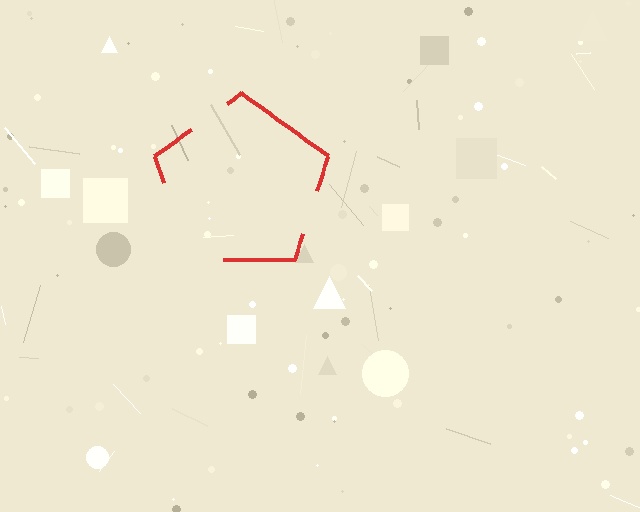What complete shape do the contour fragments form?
The contour fragments form a pentagon.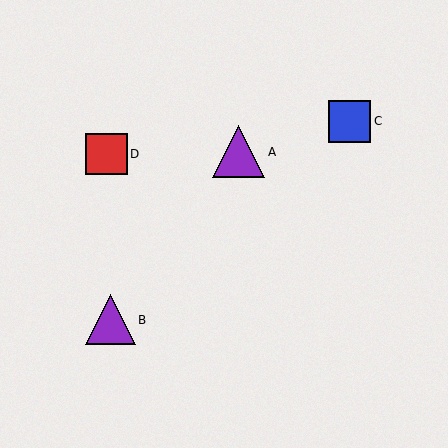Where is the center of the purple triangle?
The center of the purple triangle is at (238, 152).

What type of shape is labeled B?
Shape B is a purple triangle.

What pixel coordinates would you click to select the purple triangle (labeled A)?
Click at (238, 152) to select the purple triangle A.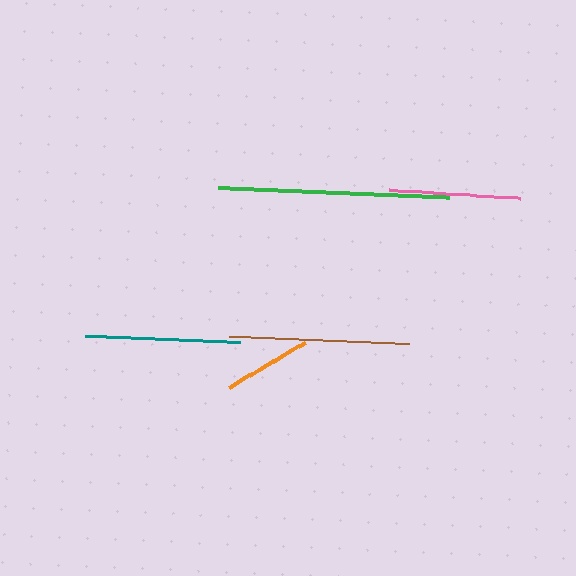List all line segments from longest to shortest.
From longest to shortest: green, brown, teal, pink, orange.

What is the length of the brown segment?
The brown segment is approximately 180 pixels long.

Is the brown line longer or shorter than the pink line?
The brown line is longer than the pink line.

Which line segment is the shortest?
The orange line is the shortest at approximately 88 pixels.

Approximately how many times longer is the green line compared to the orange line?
The green line is approximately 2.6 times the length of the orange line.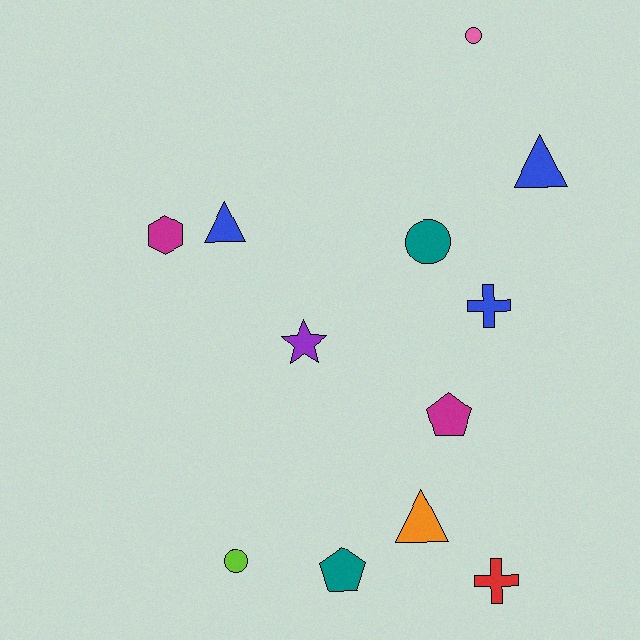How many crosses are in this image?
There are 2 crosses.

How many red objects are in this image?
There is 1 red object.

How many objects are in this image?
There are 12 objects.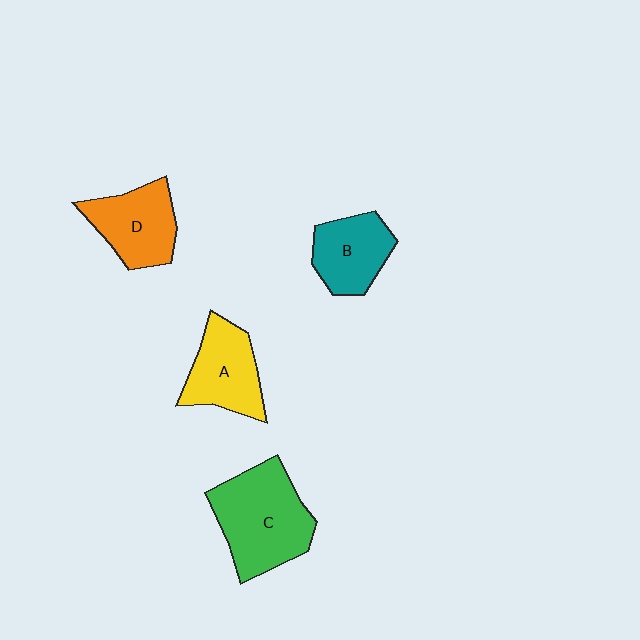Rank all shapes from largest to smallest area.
From largest to smallest: C (green), D (orange), A (yellow), B (teal).